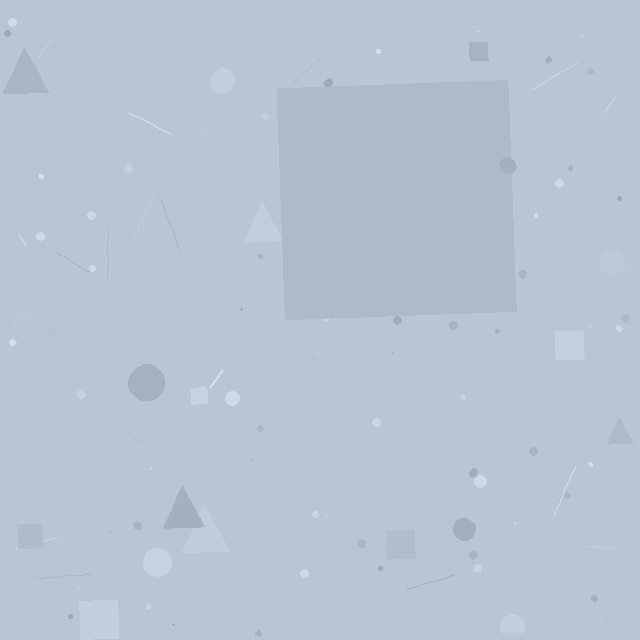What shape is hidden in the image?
A square is hidden in the image.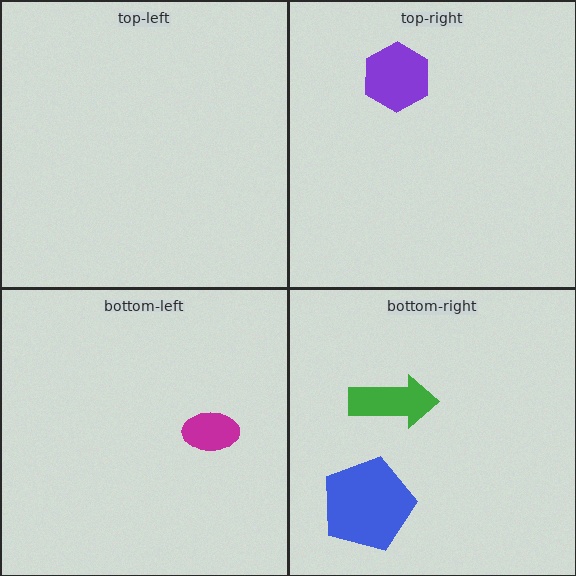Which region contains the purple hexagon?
The top-right region.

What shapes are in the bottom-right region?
The blue pentagon, the green arrow.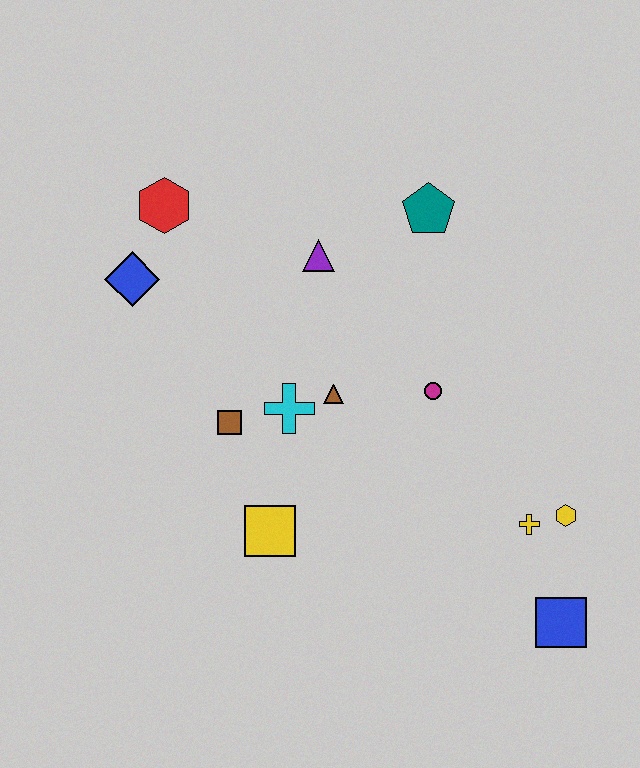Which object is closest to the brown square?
The cyan cross is closest to the brown square.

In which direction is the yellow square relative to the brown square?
The yellow square is below the brown square.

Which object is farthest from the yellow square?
The teal pentagon is farthest from the yellow square.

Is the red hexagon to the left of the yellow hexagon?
Yes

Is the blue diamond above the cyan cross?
Yes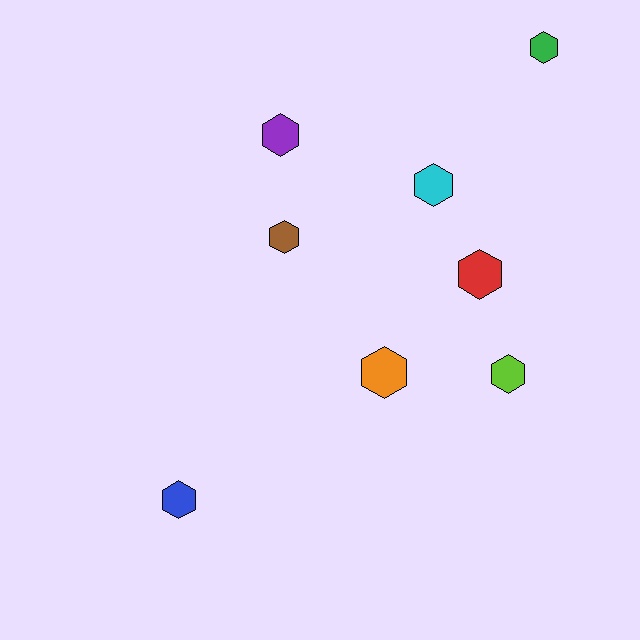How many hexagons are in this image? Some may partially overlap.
There are 8 hexagons.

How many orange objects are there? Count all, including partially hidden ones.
There is 1 orange object.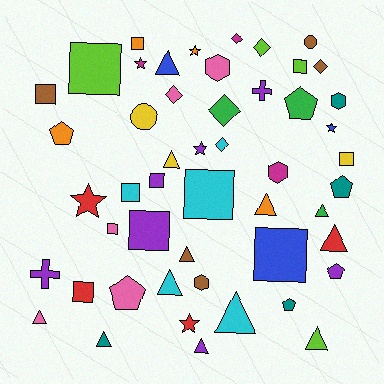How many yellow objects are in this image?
There are 3 yellow objects.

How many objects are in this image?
There are 50 objects.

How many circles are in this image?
There are 2 circles.